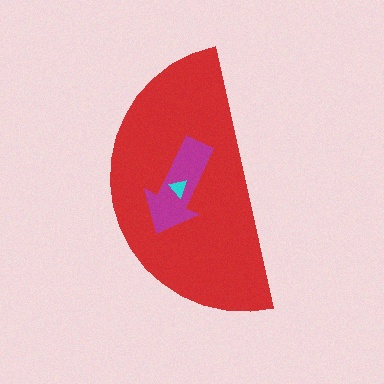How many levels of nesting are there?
3.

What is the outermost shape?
The red semicircle.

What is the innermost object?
The cyan triangle.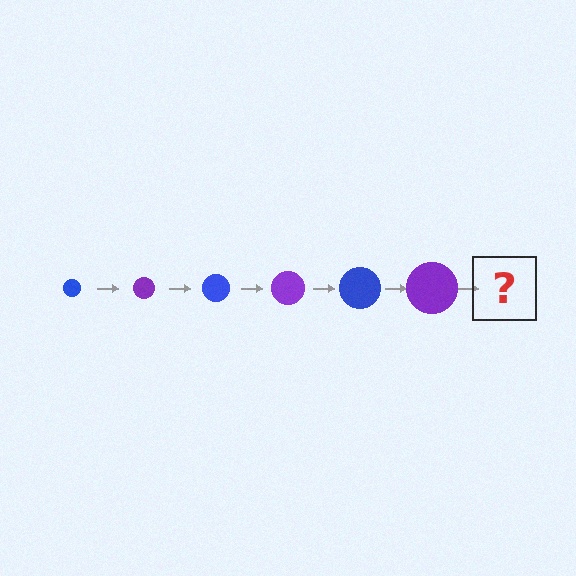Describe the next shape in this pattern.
It should be a blue circle, larger than the previous one.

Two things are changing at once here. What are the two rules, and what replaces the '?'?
The two rules are that the circle grows larger each step and the color cycles through blue and purple. The '?' should be a blue circle, larger than the previous one.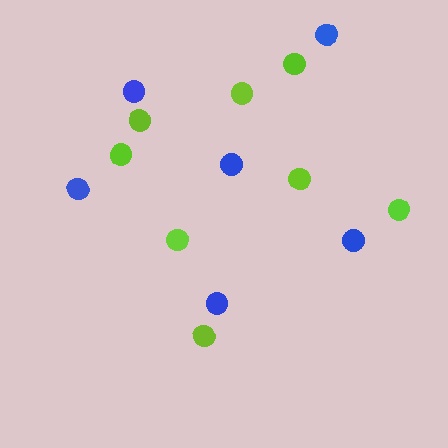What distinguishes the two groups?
There are 2 groups: one group of blue circles (6) and one group of lime circles (8).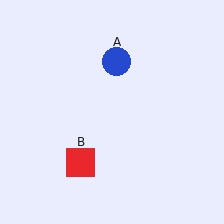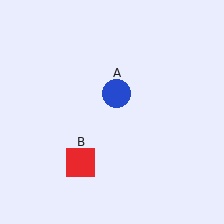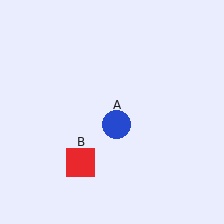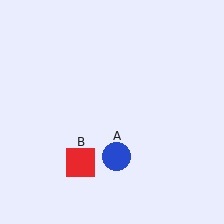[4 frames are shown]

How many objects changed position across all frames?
1 object changed position: blue circle (object A).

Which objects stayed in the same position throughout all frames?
Red square (object B) remained stationary.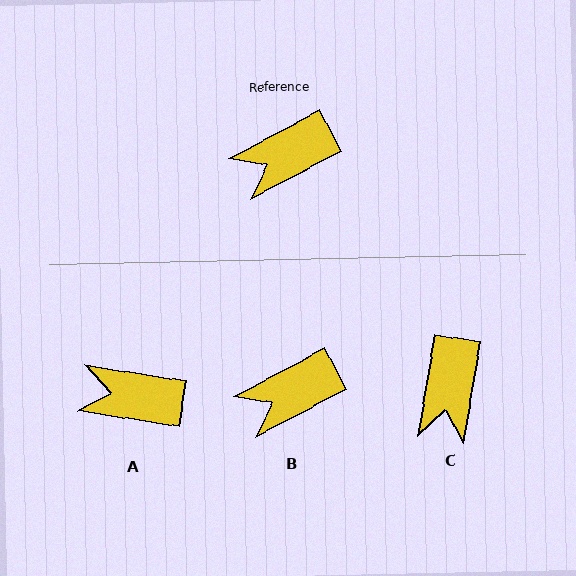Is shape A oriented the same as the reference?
No, it is off by about 37 degrees.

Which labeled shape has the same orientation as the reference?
B.